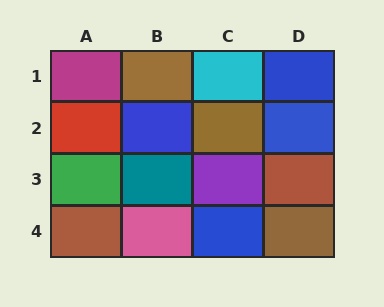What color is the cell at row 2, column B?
Blue.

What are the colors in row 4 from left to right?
Brown, pink, blue, brown.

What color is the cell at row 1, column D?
Blue.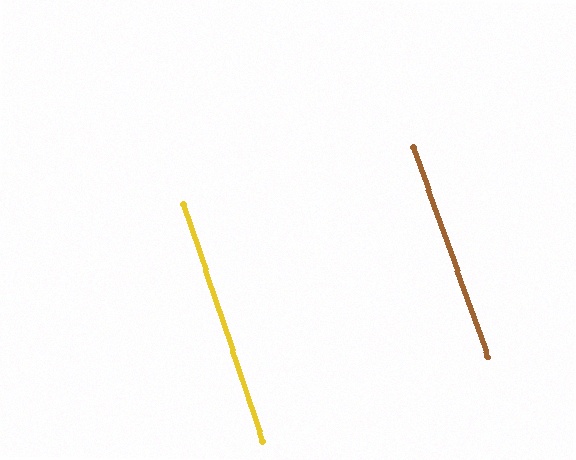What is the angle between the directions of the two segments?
Approximately 1 degree.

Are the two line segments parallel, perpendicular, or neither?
Parallel — their directions differ by only 1.1°.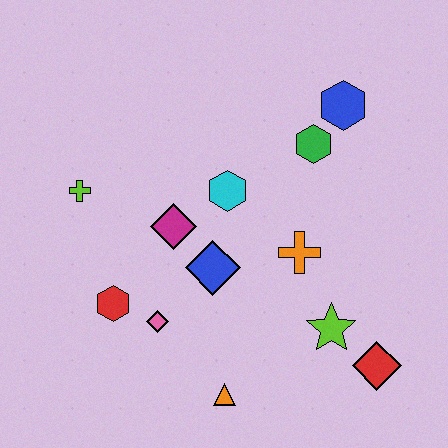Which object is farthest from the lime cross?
The red diamond is farthest from the lime cross.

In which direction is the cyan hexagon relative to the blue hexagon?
The cyan hexagon is to the left of the blue hexagon.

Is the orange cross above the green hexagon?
No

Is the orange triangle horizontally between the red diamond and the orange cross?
No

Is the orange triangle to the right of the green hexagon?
No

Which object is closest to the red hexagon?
The pink diamond is closest to the red hexagon.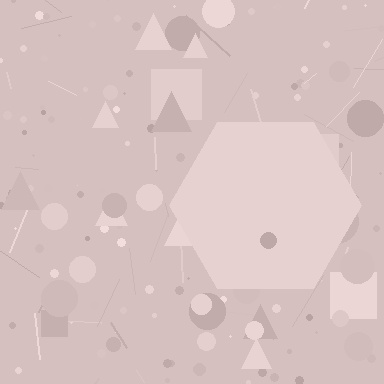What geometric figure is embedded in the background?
A hexagon is embedded in the background.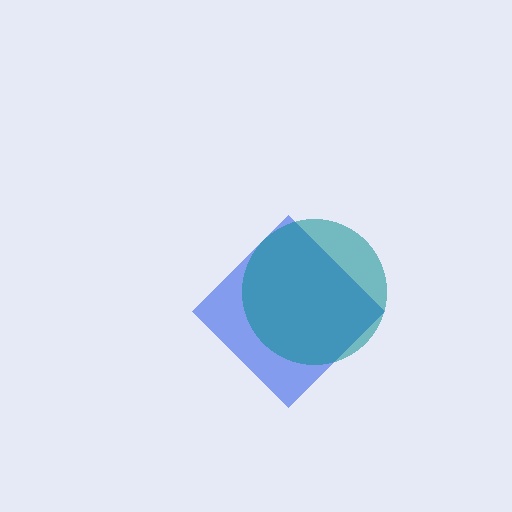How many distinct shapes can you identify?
There are 2 distinct shapes: a blue diamond, a teal circle.